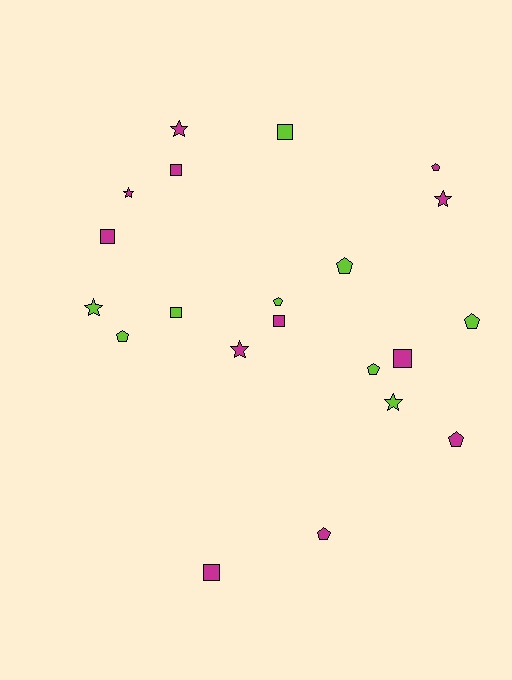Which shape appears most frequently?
Pentagon, with 8 objects.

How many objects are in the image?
There are 21 objects.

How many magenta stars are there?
There are 4 magenta stars.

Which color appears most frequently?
Magenta, with 12 objects.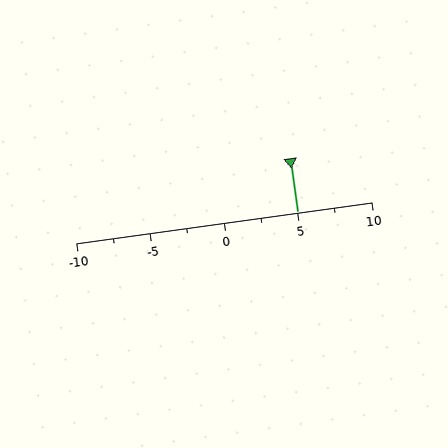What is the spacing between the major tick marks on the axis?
The major ticks are spaced 5 apart.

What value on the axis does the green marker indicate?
The marker indicates approximately 5.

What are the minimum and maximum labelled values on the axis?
The axis runs from -10 to 10.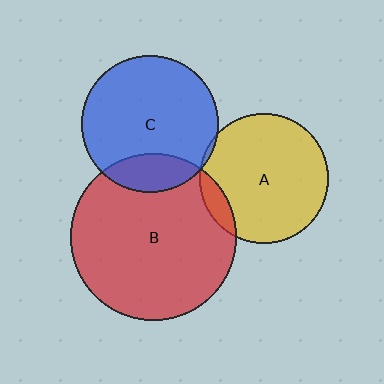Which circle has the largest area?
Circle B (red).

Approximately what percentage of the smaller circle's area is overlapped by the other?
Approximately 10%.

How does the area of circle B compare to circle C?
Approximately 1.5 times.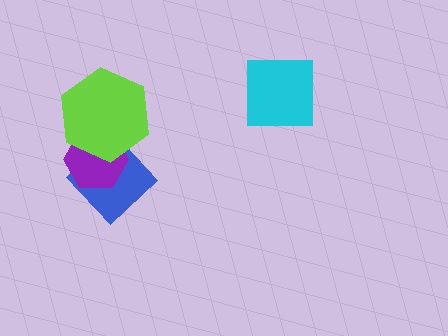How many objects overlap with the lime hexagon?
2 objects overlap with the lime hexagon.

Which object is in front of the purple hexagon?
The lime hexagon is in front of the purple hexagon.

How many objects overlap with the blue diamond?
2 objects overlap with the blue diamond.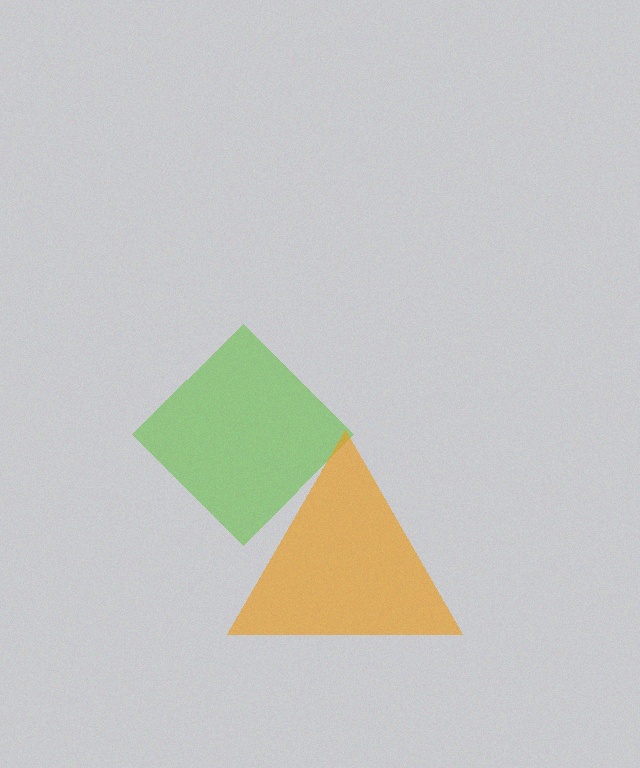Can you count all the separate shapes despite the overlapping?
Yes, there are 2 separate shapes.